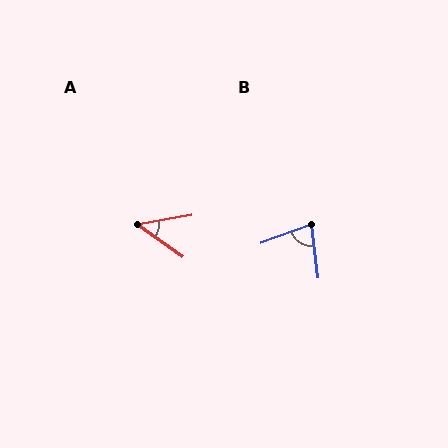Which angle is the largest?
B, at approximately 76 degrees.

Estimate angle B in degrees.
Approximately 76 degrees.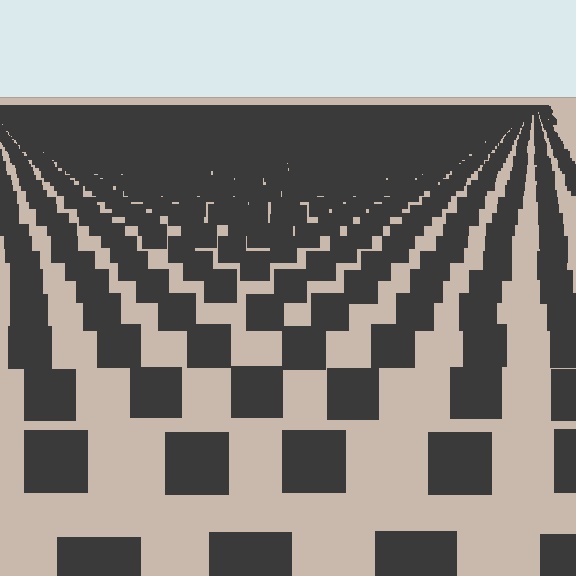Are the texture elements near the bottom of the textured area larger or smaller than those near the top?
Larger. Near the bottom, elements are closer to the viewer and appear at a bigger on-screen size.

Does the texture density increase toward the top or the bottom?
Density increases toward the top.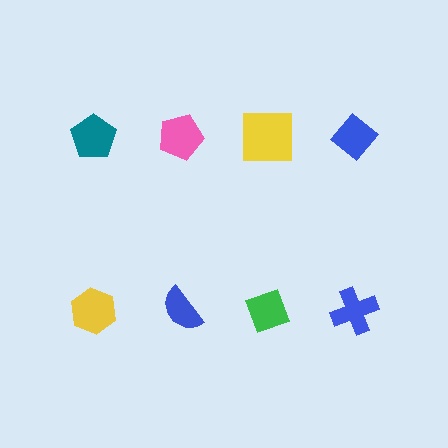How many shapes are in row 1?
4 shapes.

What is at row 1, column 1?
A teal pentagon.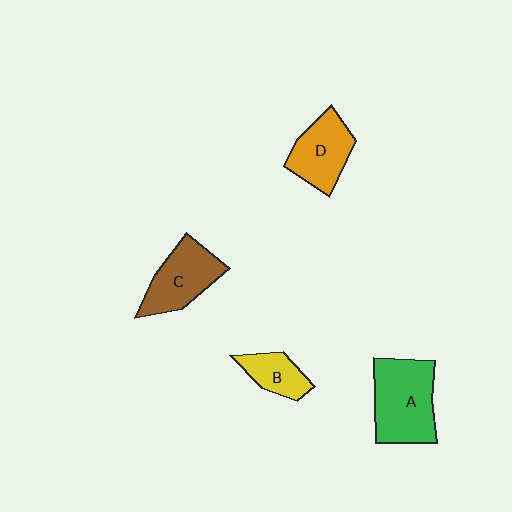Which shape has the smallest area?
Shape B (yellow).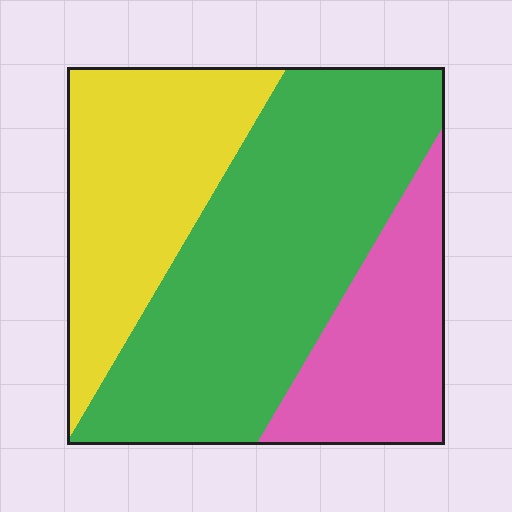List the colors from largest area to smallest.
From largest to smallest: green, yellow, pink.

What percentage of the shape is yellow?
Yellow takes up about one quarter (1/4) of the shape.